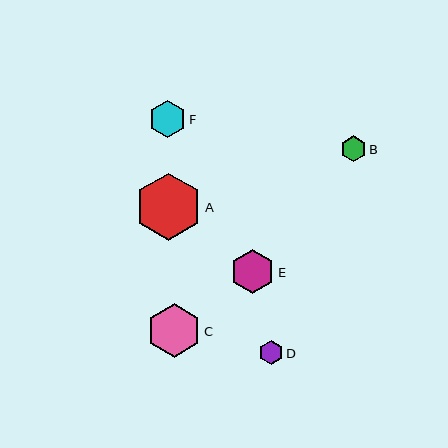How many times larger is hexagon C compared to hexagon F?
Hexagon C is approximately 1.4 times the size of hexagon F.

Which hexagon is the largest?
Hexagon A is the largest with a size of approximately 67 pixels.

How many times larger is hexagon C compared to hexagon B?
Hexagon C is approximately 2.1 times the size of hexagon B.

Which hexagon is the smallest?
Hexagon D is the smallest with a size of approximately 24 pixels.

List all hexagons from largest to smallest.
From largest to smallest: A, C, E, F, B, D.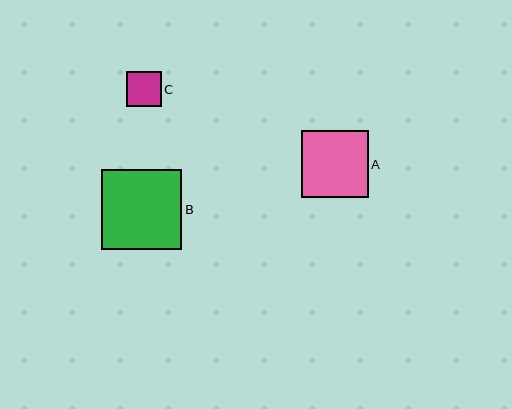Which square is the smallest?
Square C is the smallest with a size of approximately 35 pixels.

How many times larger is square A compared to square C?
Square A is approximately 1.9 times the size of square C.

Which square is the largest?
Square B is the largest with a size of approximately 80 pixels.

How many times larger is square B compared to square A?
Square B is approximately 1.2 times the size of square A.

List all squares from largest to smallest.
From largest to smallest: B, A, C.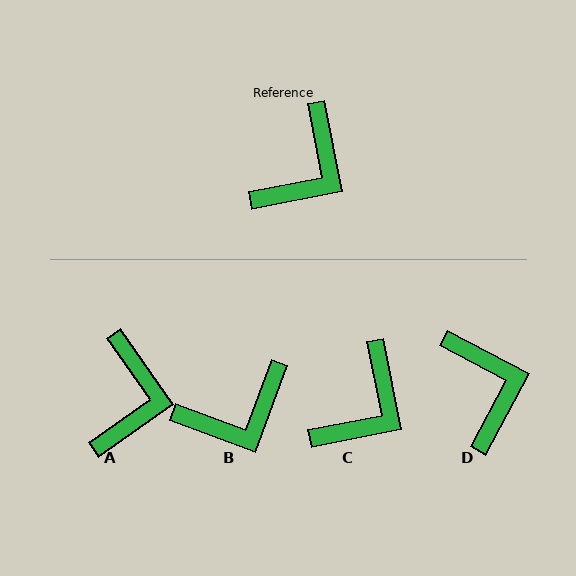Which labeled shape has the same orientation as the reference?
C.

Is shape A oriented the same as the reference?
No, it is off by about 24 degrees.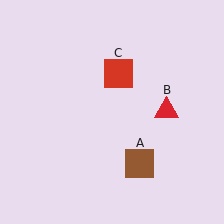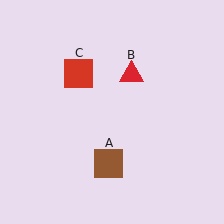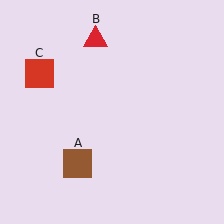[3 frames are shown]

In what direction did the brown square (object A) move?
The brown square (object A) moved left.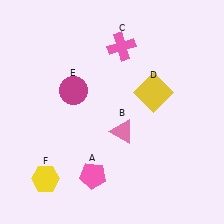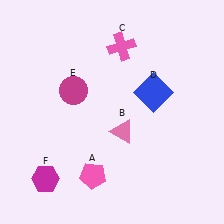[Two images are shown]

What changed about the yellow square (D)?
In Image 1, D is yellow. In Image 2, it changed to blue.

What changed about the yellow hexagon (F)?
In Image 1, F is yellow. In Image 2, it changed to magenta.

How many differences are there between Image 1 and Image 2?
There are 2 differences between the two images.